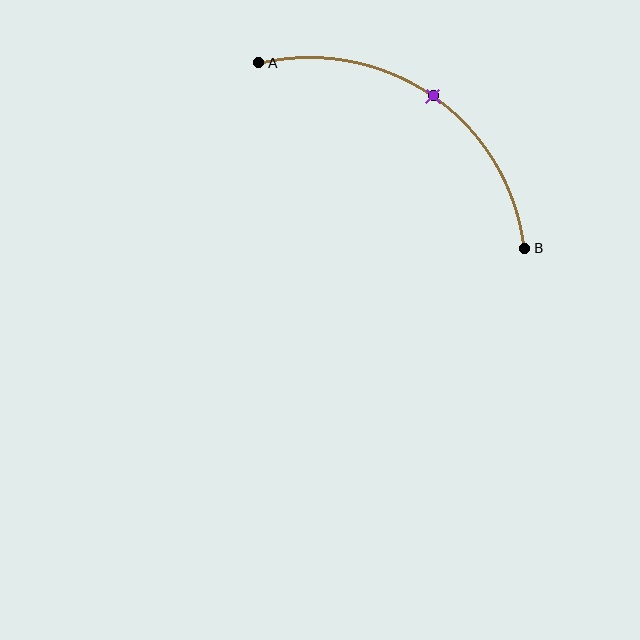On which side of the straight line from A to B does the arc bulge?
The arc bulges above and to the right of the straight line connecting A and B.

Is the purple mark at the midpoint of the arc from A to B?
Yes. The purple mark lies on the arc at equal arc-length from both A and B — it is the arc midpoint.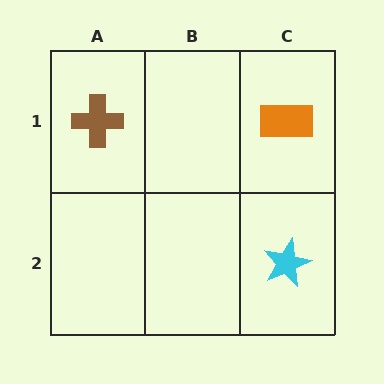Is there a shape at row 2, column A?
No, that cell is empty.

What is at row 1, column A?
A brown cross.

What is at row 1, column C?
An orange rectangle.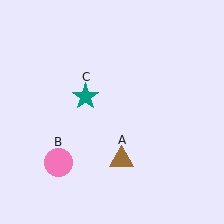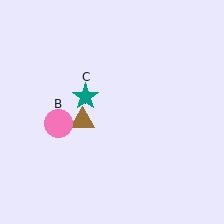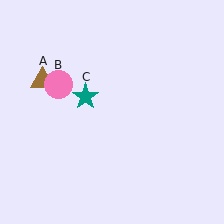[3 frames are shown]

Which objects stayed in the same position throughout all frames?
Teal star (object C) remained stationary.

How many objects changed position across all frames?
2 objects changed position: brown triangle (object A), pink circle (object B).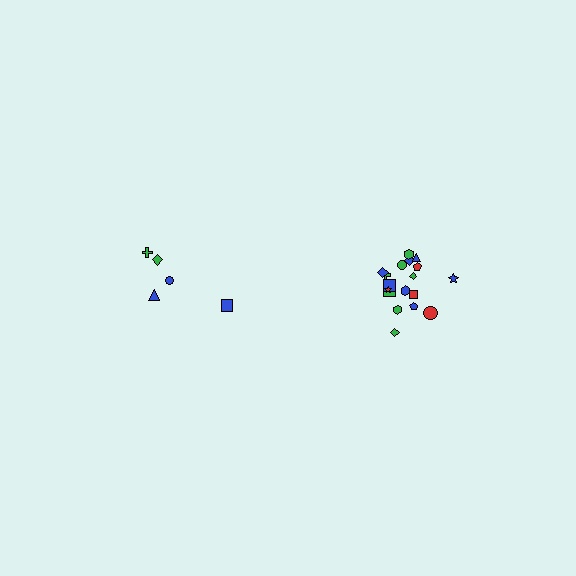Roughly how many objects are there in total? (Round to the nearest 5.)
Roughly 25 objects in total.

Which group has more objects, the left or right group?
The right group.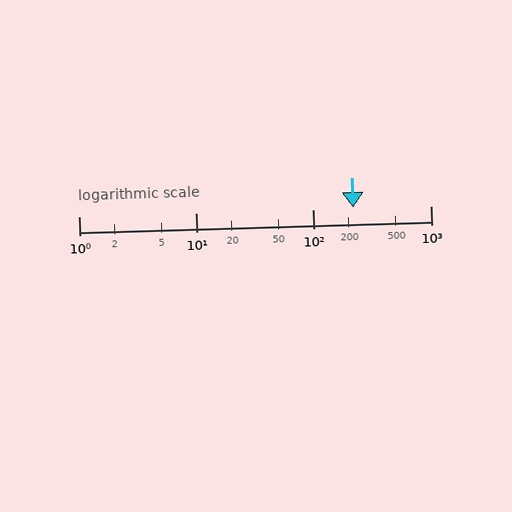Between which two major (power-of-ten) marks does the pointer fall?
The pointer is between 100 and 1000.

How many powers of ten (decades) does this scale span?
The scale spans 3 decades, from 1 to 1000.